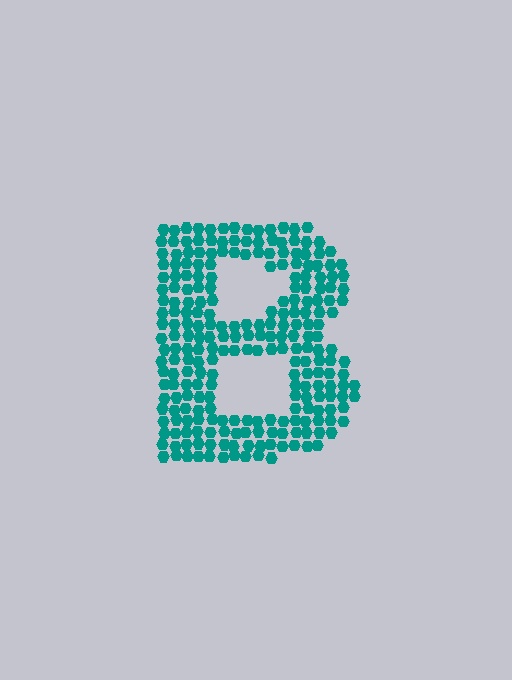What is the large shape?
The large shape is the letter B.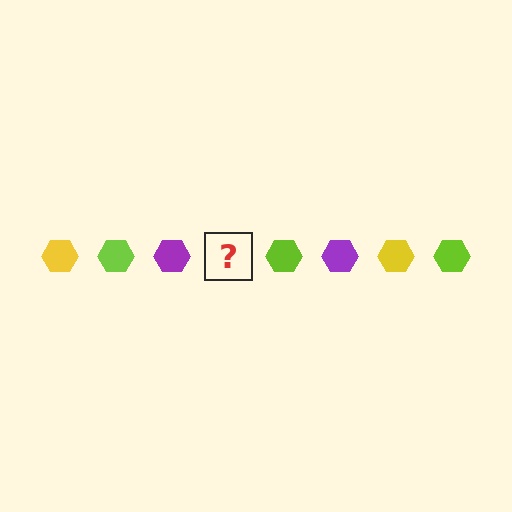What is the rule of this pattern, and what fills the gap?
The rule is that the pattern cycles through yellow, lime, purple hexagons. The gap should be filled with a yellow hexagon.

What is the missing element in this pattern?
The missing element is a yellow hexagon.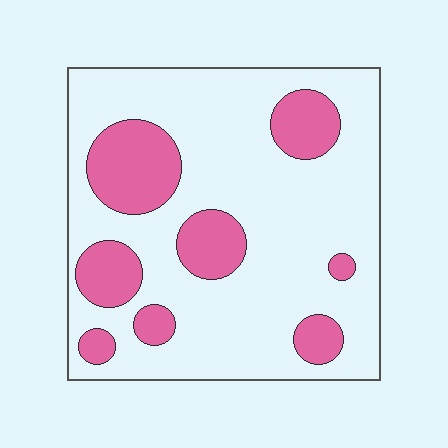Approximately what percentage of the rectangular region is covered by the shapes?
Approximately 25%.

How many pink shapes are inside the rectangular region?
8.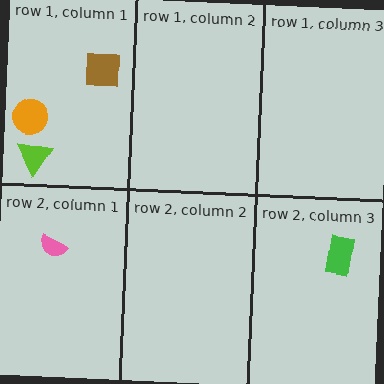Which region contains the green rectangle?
The row 2, column 3 region.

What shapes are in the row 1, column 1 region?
The brown square, the lime triangle, the orange circle.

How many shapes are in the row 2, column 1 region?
1.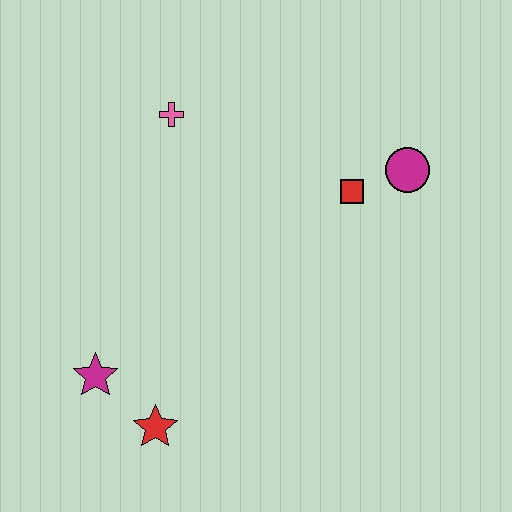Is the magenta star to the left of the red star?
Yes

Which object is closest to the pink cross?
The red square is closest to the pink cross.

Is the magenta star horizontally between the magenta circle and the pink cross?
No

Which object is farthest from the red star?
The magenta circle is farthest from the red star.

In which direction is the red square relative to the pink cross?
The red square is to the right of the pink cross.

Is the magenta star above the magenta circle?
No